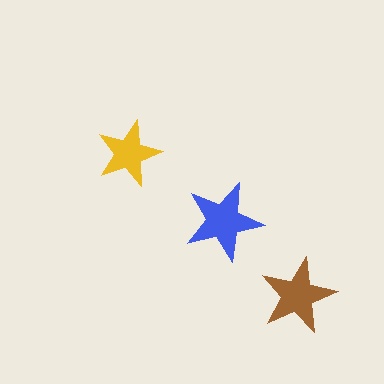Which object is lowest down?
The brown star is bottommost.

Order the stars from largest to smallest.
the blue one, the brown one, the yellow one.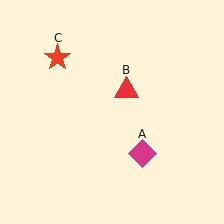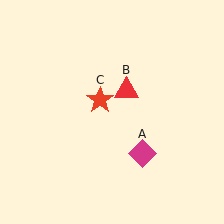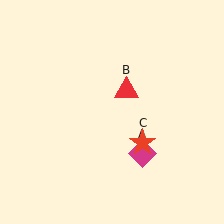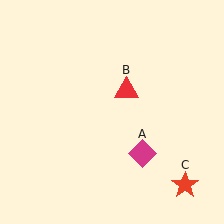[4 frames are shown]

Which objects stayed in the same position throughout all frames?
Magenta diamond (object A) and red triangle (object B) remained stationary.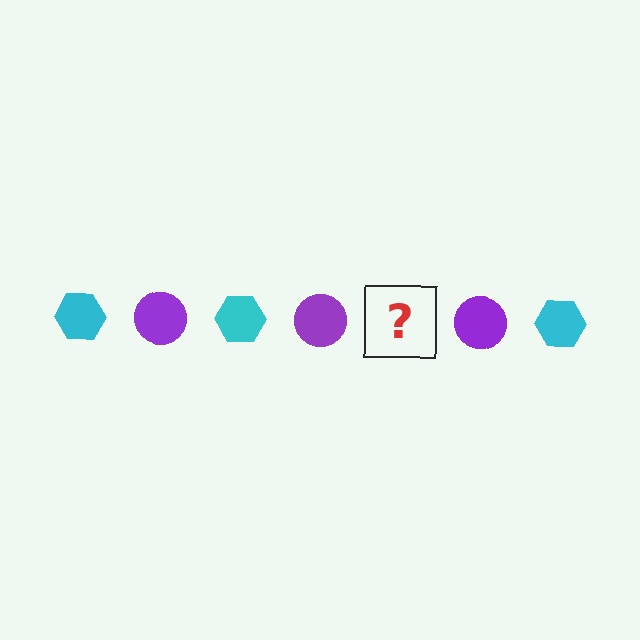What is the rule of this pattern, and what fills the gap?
The rule is that the pattern alternates between cyan hexagon and purple circle. The gap should be filled with a cyan hexagon.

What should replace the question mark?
The question mark should be replaced with a cyan hexagon.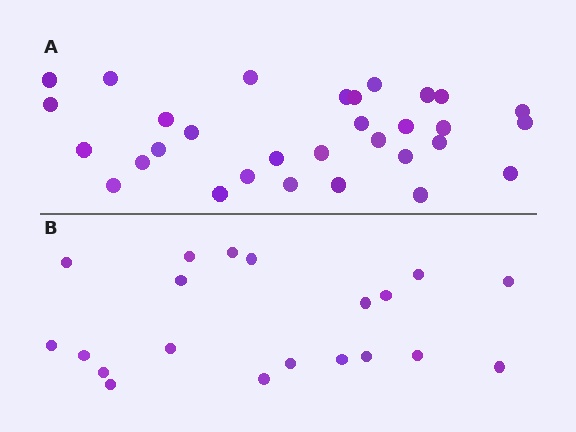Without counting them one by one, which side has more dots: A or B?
Region A (the top region) has more dots.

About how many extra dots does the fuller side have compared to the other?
Region A has roughly 12 or so more dots than region B.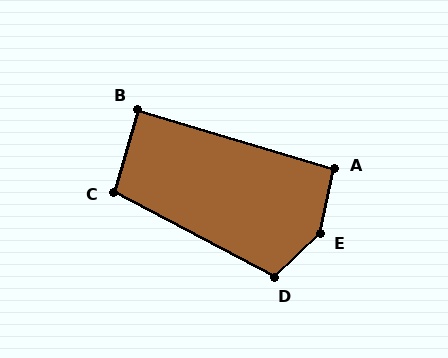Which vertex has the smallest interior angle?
B, at approximately 89 degrees.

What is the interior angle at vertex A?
Approximately 95 degrees (approximately right).